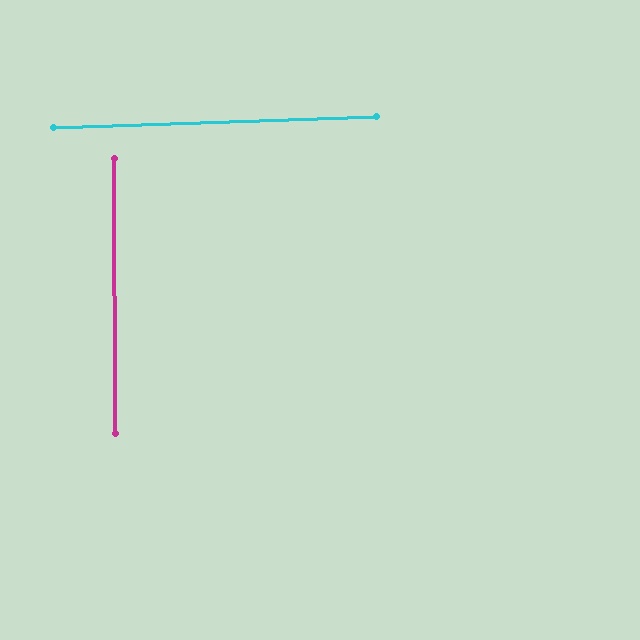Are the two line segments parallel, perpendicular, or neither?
Perpendicular — they meet at approximately 88°.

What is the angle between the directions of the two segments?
Approximately 88 degrees.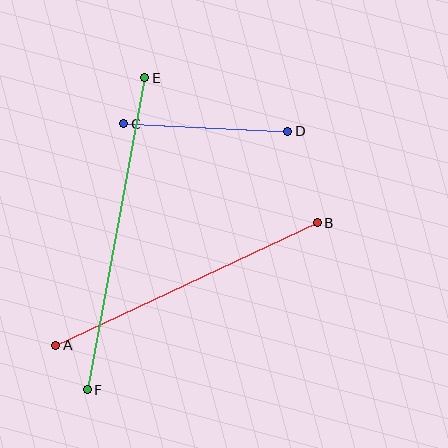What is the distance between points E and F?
The distance is approximately 318 pixels.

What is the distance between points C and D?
The distance is approximately 164 pixels.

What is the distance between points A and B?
The distance is approximately 289 pixels.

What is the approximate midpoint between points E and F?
The midpoint is at approximately (116, 234) pixels.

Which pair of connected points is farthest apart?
Points E and F are farthest apart.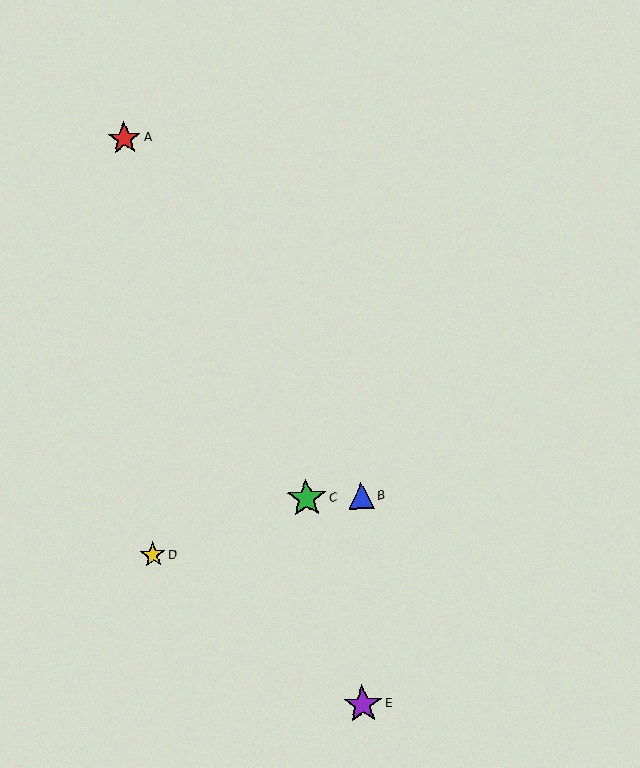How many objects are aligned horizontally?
2 objects (B, C) are aligned horizontally.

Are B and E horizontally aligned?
No, B is at y≈496 and E is at y≈705.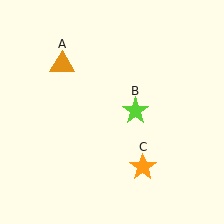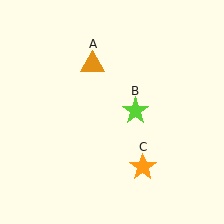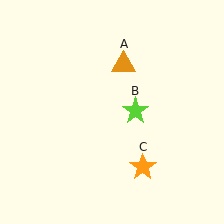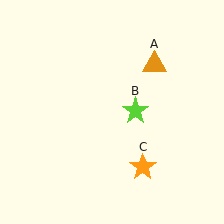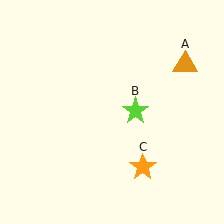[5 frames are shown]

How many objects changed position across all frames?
1 object changed position: orange triangle (object A).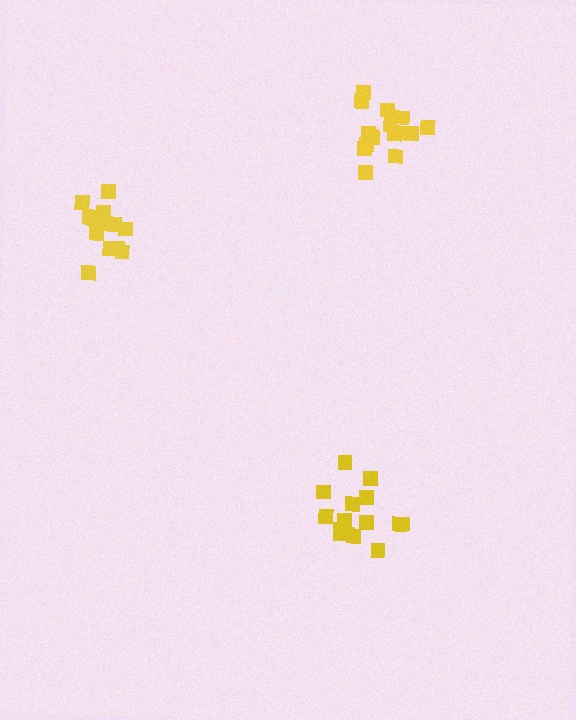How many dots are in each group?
Group 1: 15 dots, Group 2: 16 dots, Group 3: 14 dots (45 total).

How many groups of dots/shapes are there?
There are 3 groups.